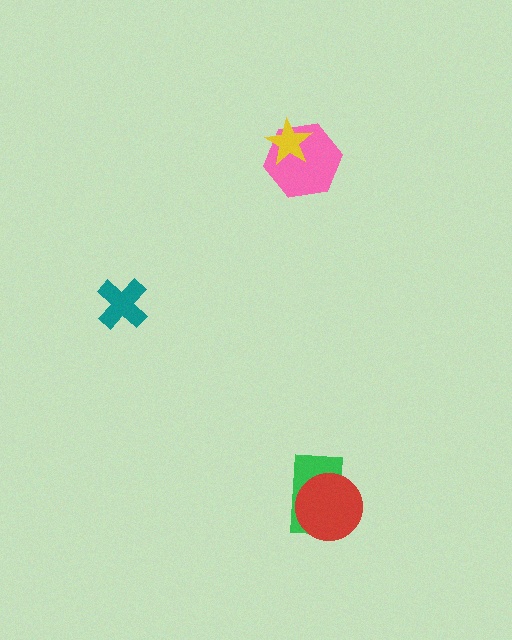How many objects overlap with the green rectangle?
1 object overlaps with the green rectangle.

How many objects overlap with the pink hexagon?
1 object overlaps with the pink hexagon.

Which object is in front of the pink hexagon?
The yellow star is in front of the pink hexagon.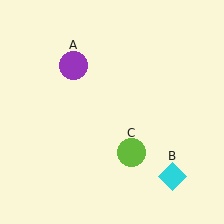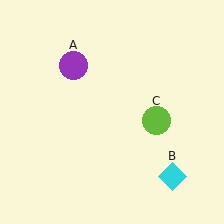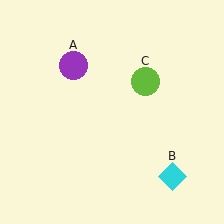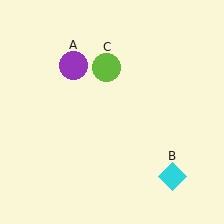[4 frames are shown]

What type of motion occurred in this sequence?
The lime circle (object C) rotated counterclockwise around the center of the scene.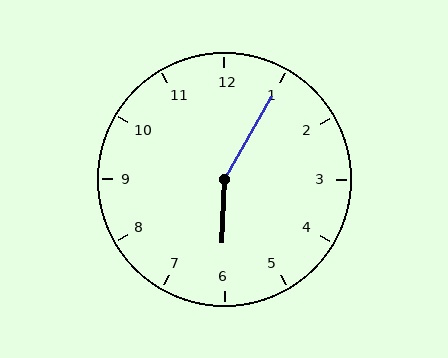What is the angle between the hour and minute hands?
Approximately 152 degrees.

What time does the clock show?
6:05.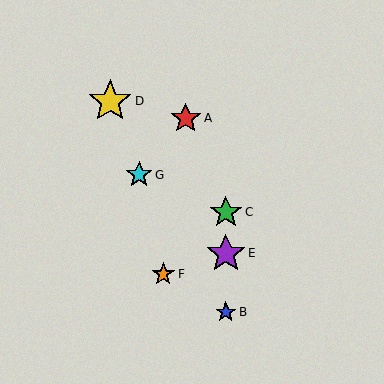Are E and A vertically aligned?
No, E is at x≈226 and A is at x≈186.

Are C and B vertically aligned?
Yes, both are at x≈226.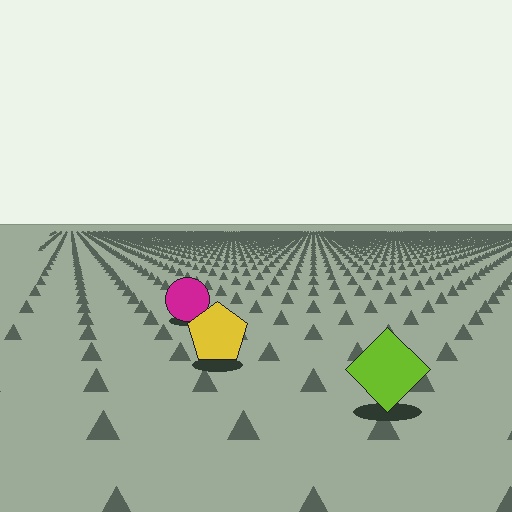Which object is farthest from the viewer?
The magenta circle is farthest from the viewer. It appears smaller and the ground texture around it is denser.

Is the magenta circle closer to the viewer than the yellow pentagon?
No. The yellow pentagon is closer — you can tell from the texture gradient: the ground texture is coarser near it.